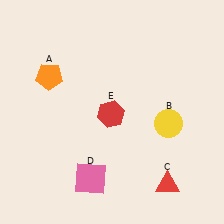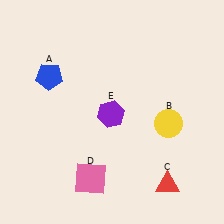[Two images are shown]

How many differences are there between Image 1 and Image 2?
There are 2 differences between the two images.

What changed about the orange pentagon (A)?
In Image 1, A is orange. In Image 2, it changed to blue.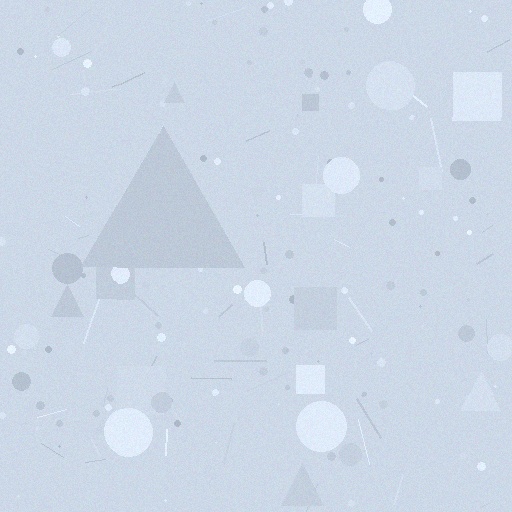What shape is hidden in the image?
A triangle is hidden in the image.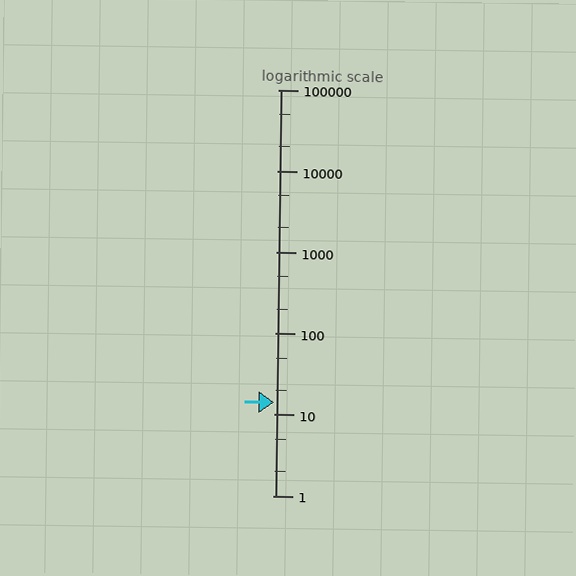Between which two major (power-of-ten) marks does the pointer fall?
The pointer is between 10 and 100.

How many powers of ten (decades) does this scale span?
The scale spans 5 decades, from 1 to 100000.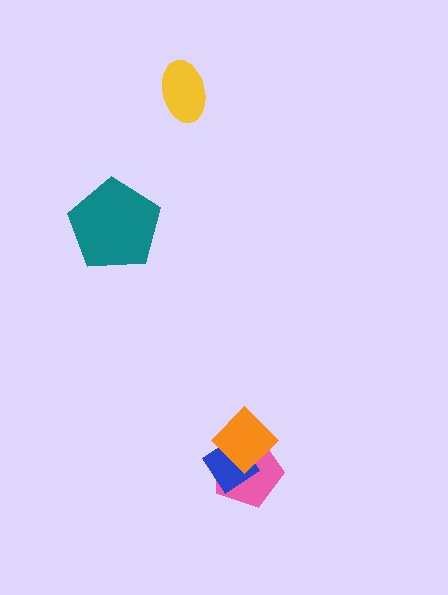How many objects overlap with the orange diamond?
2 objects overlap with the orange diamond.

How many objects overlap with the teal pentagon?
0 objects overlap with the teal pentagon.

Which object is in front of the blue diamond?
The orange diamond is in front of the blue diamond.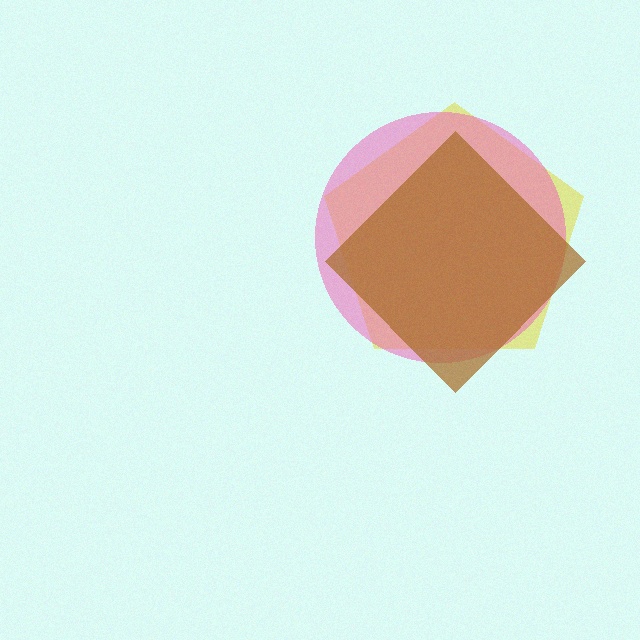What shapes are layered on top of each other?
The layered shapes are: a yellow pentagon, a pink circle, a brown diamond.